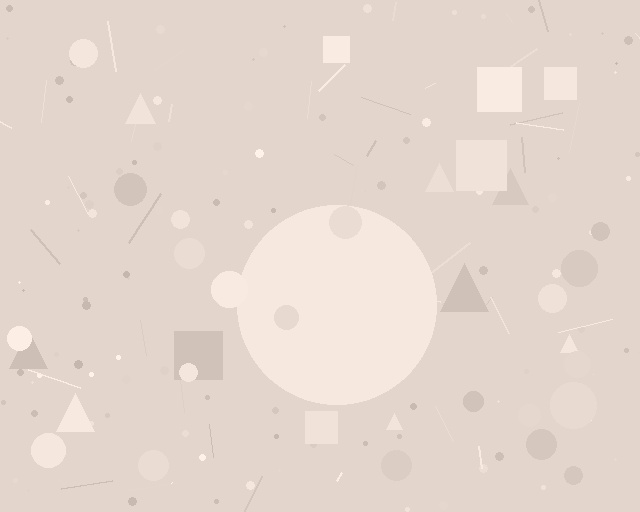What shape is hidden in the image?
A circle is hidden in the image.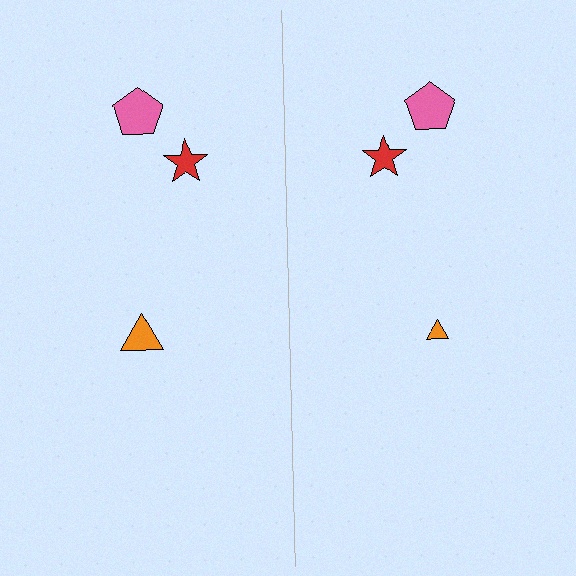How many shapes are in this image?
There are 6 shapes in this image.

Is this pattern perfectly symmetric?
No, the pattern is not perfectly symmetric. The orange triangle on the right side has a different size than its mirror counterpart.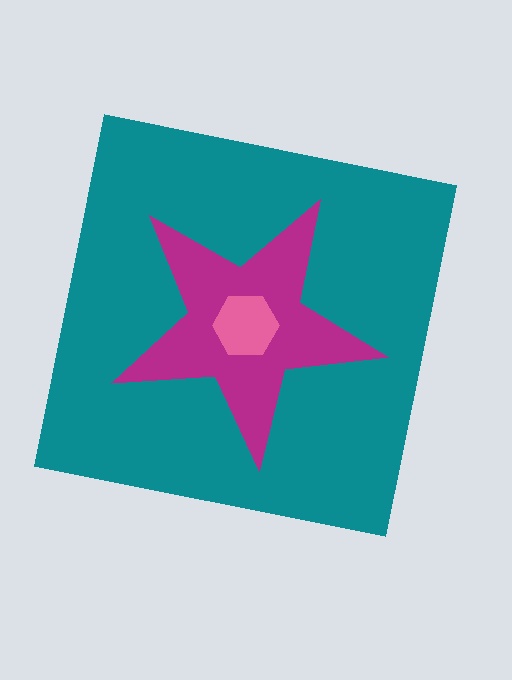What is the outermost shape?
The teal square.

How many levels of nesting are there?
3.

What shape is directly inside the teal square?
The magenta star.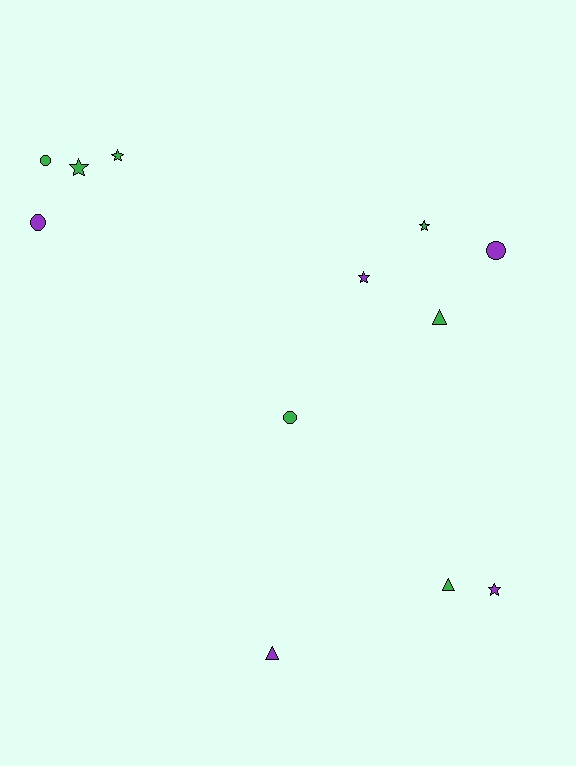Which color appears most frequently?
Green, with 7 objects.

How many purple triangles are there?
There is 1 purple triangle.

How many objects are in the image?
There are 12 objects.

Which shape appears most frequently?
Star, with 5 objects.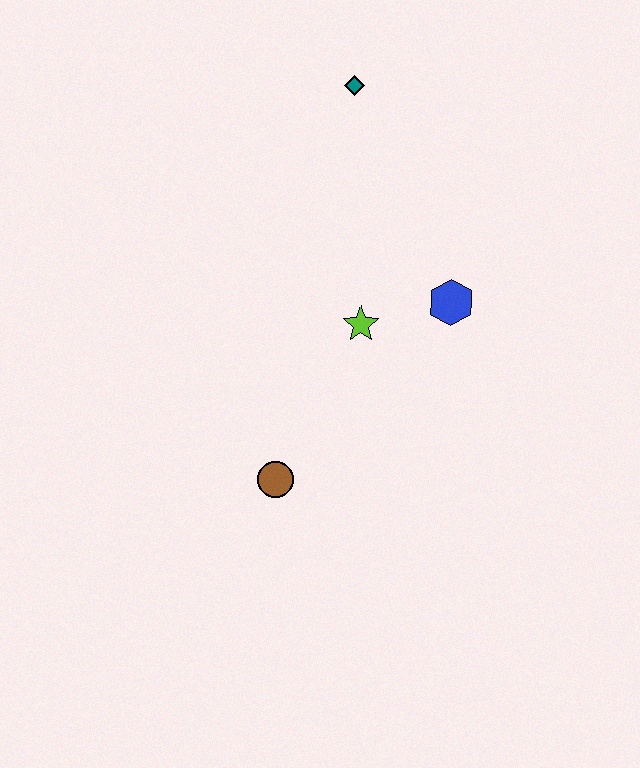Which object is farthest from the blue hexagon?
The brown circle is farthest from the blue hexagon.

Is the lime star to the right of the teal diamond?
Yes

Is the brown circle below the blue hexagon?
Yes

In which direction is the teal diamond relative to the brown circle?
The teal diamond is above the brown circle.